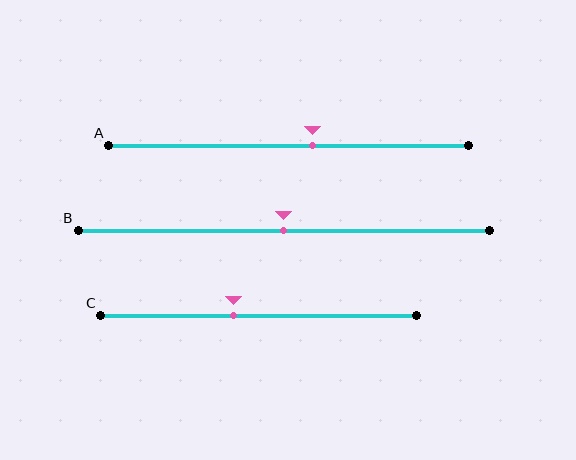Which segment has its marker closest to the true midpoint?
Segment B has its marker closest to the true midpoint.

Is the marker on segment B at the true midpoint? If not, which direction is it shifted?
Yes, the marker on segment B is at the true midpoint.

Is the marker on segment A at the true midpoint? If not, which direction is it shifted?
No, the marker on segment A is shifted to the right by about 7% of the segment length.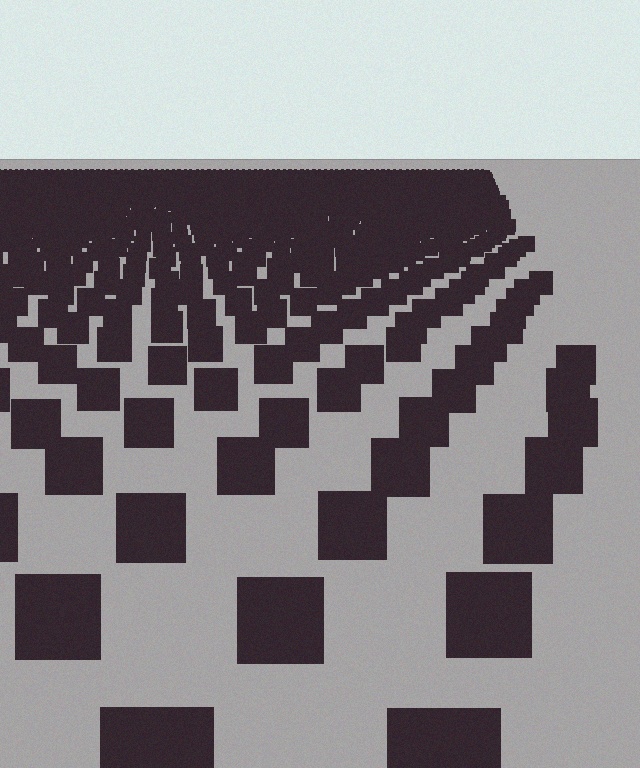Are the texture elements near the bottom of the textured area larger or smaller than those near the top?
Larger. Near the bottom, elements are closer to the viewer and appear at a bigger on-screen size.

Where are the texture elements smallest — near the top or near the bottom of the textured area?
Near the top.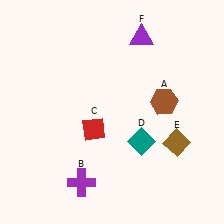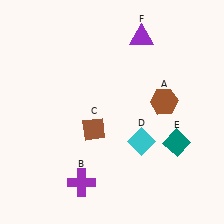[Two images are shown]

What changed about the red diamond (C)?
In Image 1, C is red. In Image 2, it changed to brown.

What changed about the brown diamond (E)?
In Image 1, E is brown. In Image 2, it changed to teal.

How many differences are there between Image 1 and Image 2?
There are 3 differences between the two images.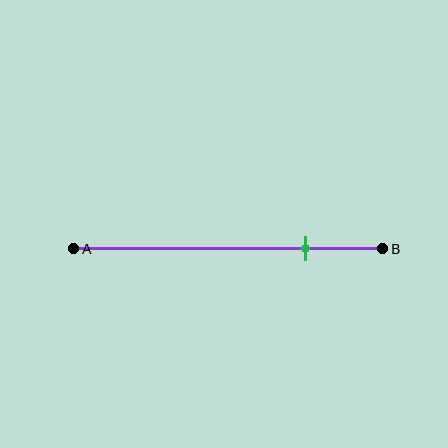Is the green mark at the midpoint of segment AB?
No, the mark is at about 75% from A, not at the 50% midpoint.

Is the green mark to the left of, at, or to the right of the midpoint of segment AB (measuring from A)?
The green mark is to the right of the midpoint of segment AB.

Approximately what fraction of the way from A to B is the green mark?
The green mark is approximately 75% of the way from A to B.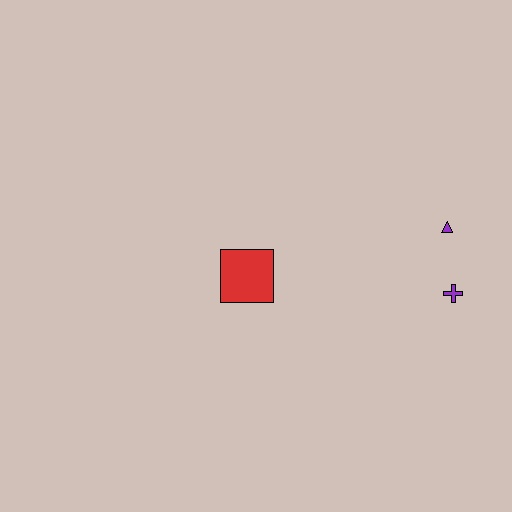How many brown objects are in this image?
There are no brown objects.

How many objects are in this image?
There are 3 objects.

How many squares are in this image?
There is 1 square.